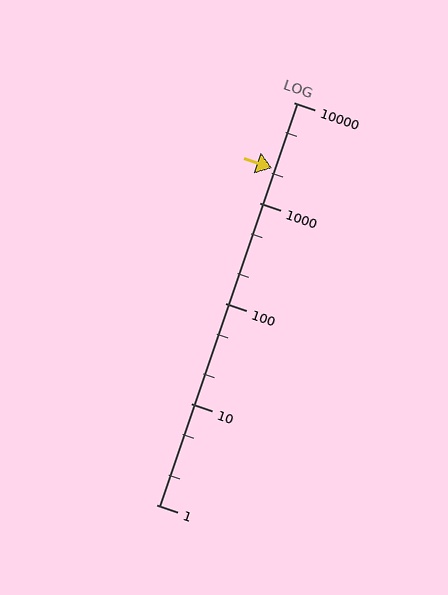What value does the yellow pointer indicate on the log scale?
The pointer indicates approximately 2200.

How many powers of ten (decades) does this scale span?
The scale spans 4 decades, from 1 to 10000.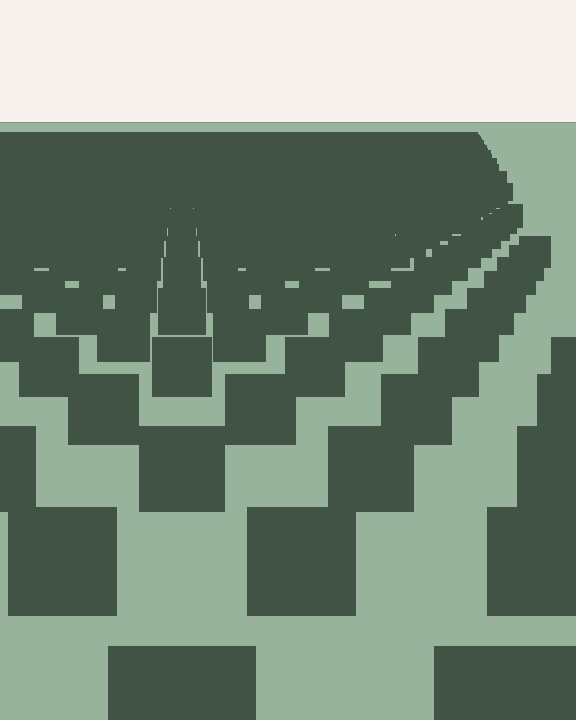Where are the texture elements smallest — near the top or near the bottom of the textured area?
Near the top.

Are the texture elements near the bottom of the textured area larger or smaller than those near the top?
Larger. Near the bottom, elements are closer to the viewer and appear at a bigger on-screen size.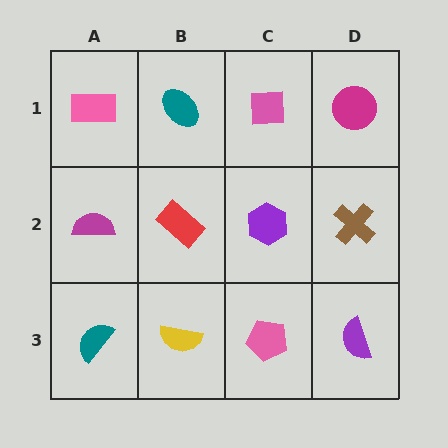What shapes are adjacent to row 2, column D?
A magenta circle (row 1, column D), a purple semicircle (row 3, column D), a purple hexagon (row 2, column C).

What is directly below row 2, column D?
A purple semicircle.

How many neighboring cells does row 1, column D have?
2.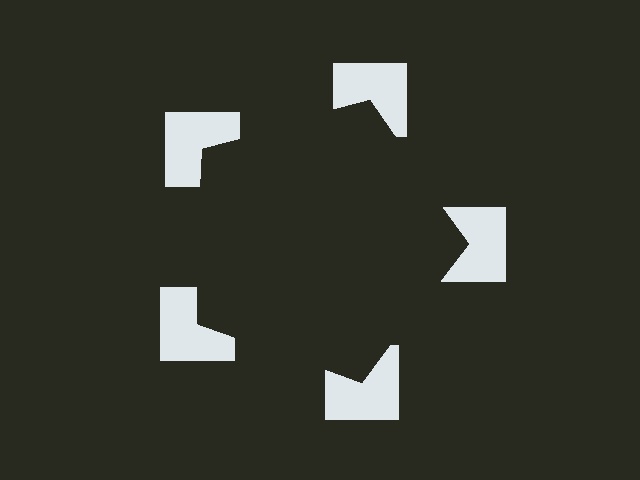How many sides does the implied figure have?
5 sides.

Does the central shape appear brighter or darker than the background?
It typically appears slightly darker than the background, even though no actual brightness change is drawn.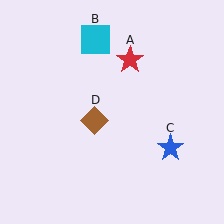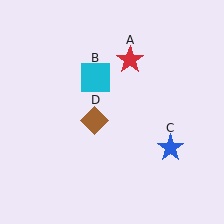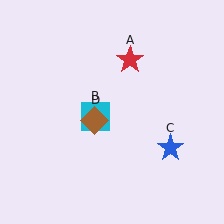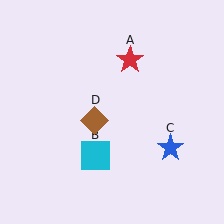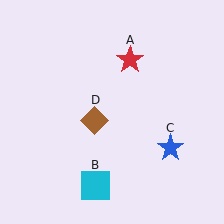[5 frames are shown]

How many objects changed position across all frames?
1 object changed position: cyan square (object B).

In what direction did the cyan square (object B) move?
The cyan square (object B) moved down.